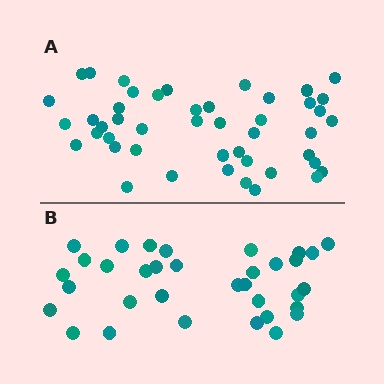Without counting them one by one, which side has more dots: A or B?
Region A (the top region) has more dots.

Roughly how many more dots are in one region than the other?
Region A has roughly 12 or so more dots than region B.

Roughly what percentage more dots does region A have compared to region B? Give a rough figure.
About 35% more.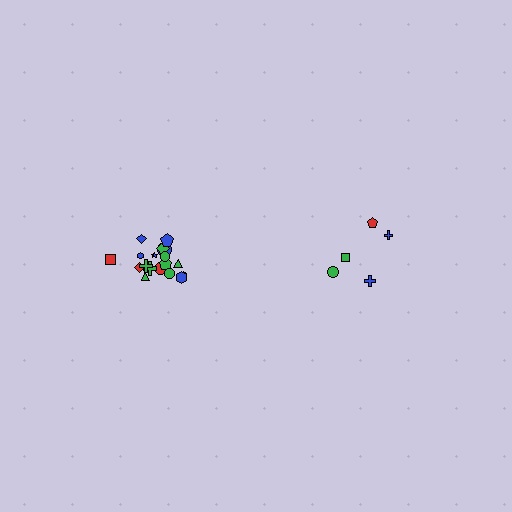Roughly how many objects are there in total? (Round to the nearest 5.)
Roughly 25 objects in total.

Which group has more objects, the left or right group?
The left group.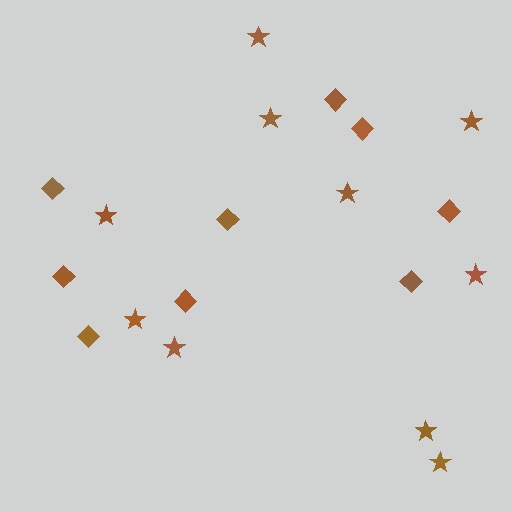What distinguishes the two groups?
There are 2 groups: one group of stars (10) and one group of diamonds (9).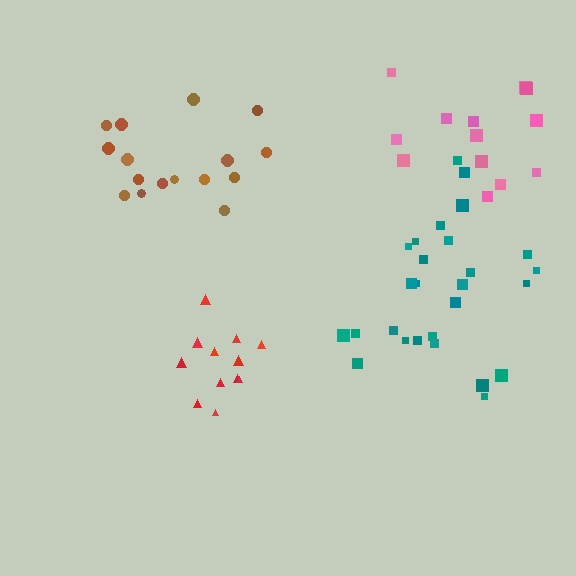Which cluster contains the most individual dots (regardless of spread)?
Teal (27).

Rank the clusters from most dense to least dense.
red, teal, brown, pink.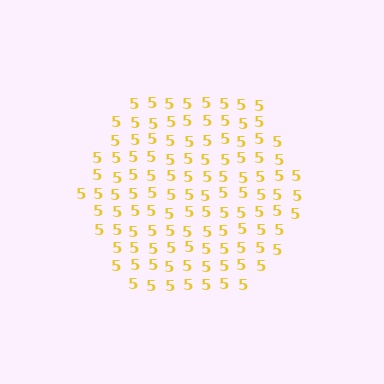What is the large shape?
The large shape is a hexagon.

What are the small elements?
The small elements are digit 5's.